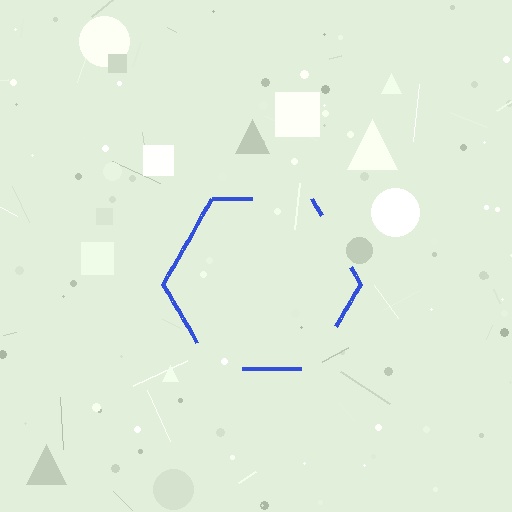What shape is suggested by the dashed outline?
The dashed outline suggests a hexagon.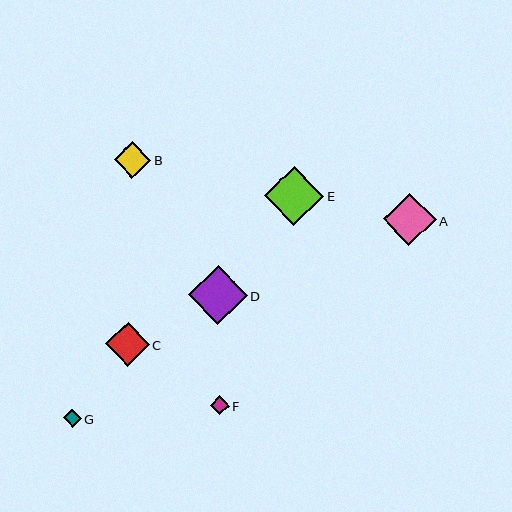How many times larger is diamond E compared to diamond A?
Diamond E is approximately 1.1 times the size of diamond A.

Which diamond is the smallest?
Diamond G is the smallest with a size of approximately 18 pixels.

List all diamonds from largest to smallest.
From largest to smallest: E, D, A, C, B, F, G.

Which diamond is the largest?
Diamond E is the largest with a size of approximately 60 pixels.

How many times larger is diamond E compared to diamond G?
Diamond E is approximately 3.2 times the size of diamond G.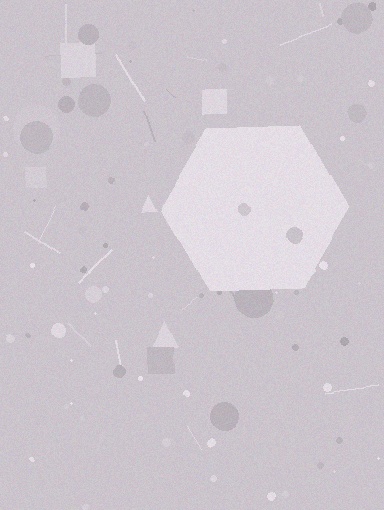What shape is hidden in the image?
A hexagon is hidden in the image.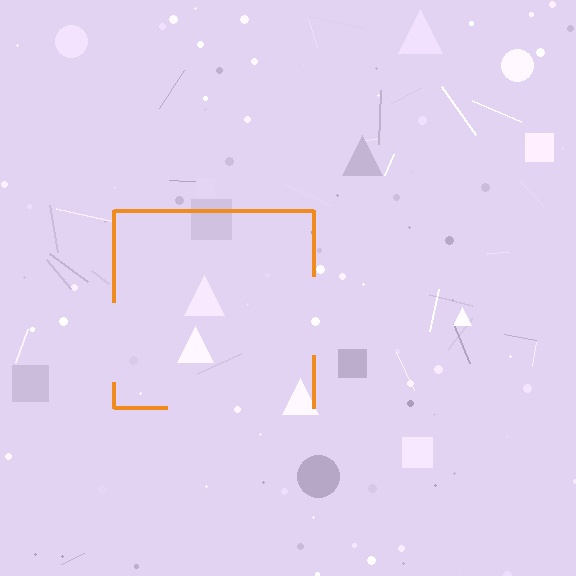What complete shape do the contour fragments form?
The contour fragments form a square.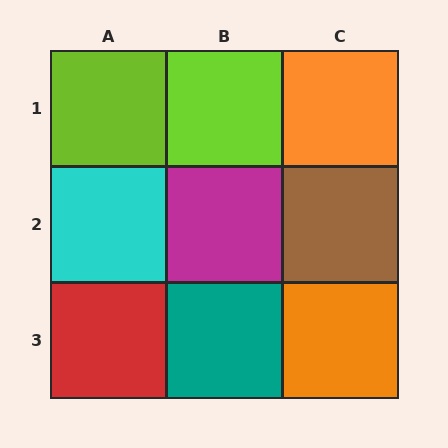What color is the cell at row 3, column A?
Red.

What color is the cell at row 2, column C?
Brown.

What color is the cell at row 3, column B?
Teal.